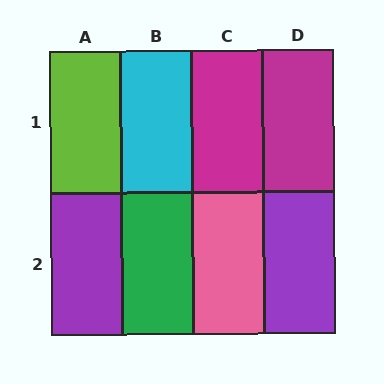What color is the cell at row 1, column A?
Lime.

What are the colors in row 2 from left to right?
Purple, green, pink, purple.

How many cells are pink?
1 cell is pink.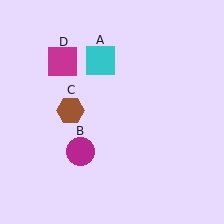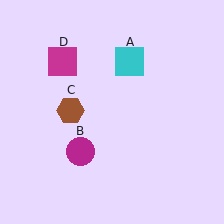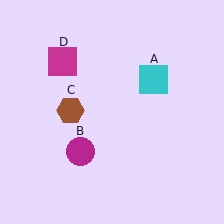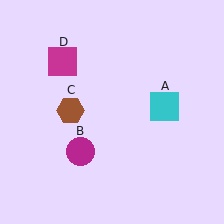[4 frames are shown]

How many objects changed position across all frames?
1 object changed position: cyan square (object A).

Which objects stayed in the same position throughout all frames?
Magenta circle (object B) and brown hexagon (object C) and magenta square (object D) remained stationary.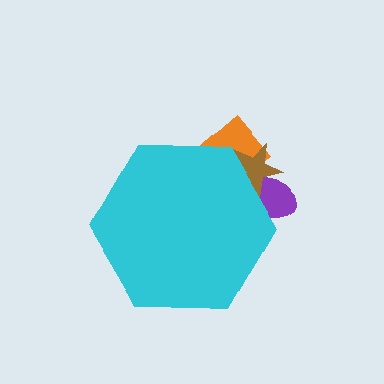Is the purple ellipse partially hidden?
Yes, the purple ellipse is partially hidden behind the cyan hexagon.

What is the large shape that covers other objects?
A cyan hexagon.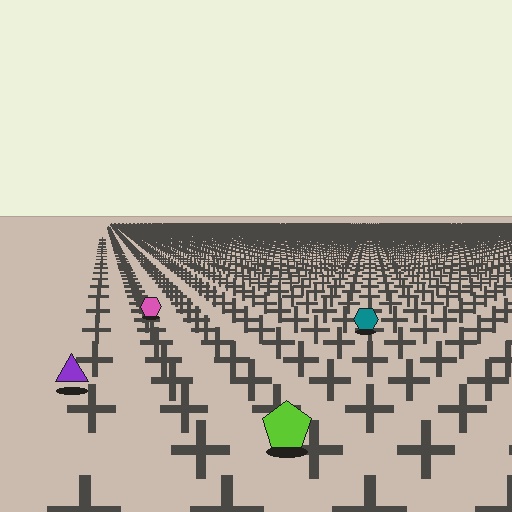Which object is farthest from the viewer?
The pink hexagon is farthest from the viewer. It appears smaller and the ground texture around it is denser.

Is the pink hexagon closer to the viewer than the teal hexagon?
No. The teal hexagon is closer — you can tell from the texture gradient: the ground texture is coarser near it.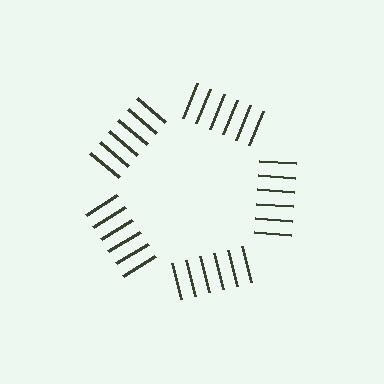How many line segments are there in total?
30 — 6 along each of the 5 edges.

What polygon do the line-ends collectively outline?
An illusory pentagon — the line segments terminate on its edges but no continuous stroke is drawn.